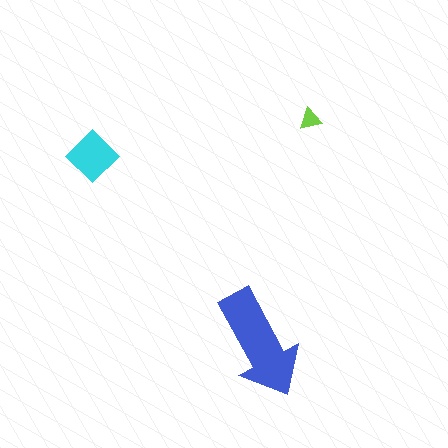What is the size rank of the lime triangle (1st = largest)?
3rd.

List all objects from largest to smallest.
The blue arrow, the cyan diamond, the lime triangle.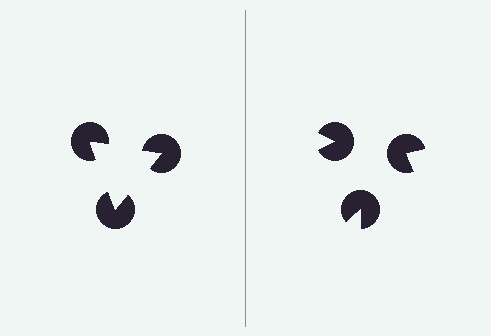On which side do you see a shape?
An illusory triangle appears on the left side. On the right side the wedge cuts are rotated, so no coherent shape forms.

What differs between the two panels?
The pac-man discs are positioned identically on both sides; only the wedge orientations differ. On the left they align to a triangle; on the right they are misaligned.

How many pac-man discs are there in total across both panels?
6 — 3 on each side.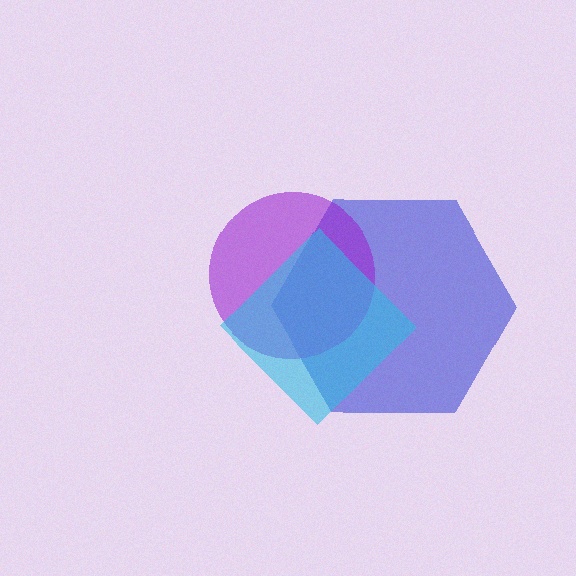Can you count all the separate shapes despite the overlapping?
Yes, there are 3 separate shapes.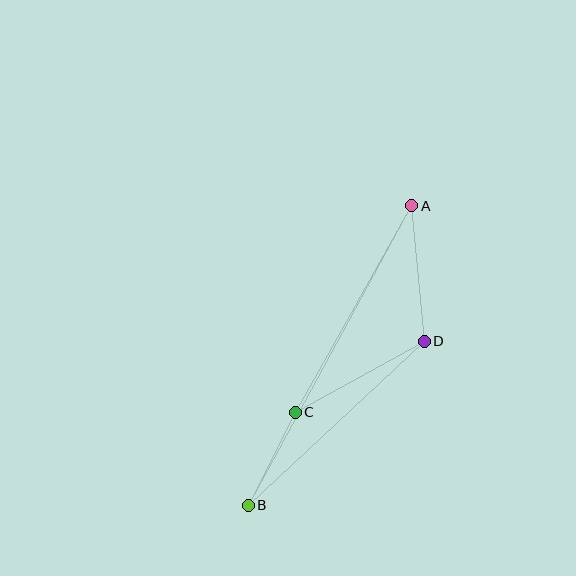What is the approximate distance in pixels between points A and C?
The distance between A and C is approximately 237 pixels.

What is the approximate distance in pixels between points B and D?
The distance between B and D is approximately 241 pixels.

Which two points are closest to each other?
Points B and C are closest to each other.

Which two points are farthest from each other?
Points A and B are farthest from each other.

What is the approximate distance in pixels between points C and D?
The distance between C and D is approximately 147 pixels.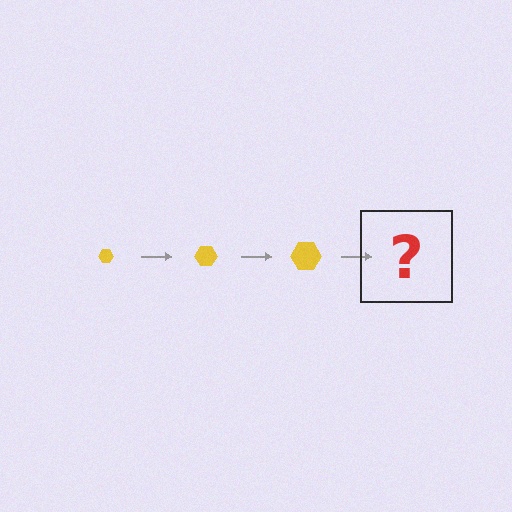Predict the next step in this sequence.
The next step is a yellow hexagon, larger than the previous one.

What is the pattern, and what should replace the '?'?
The pattern is that the hexagon gets progressively larger each step. The '?' should be a yellow hexagon, larger than the previous one.